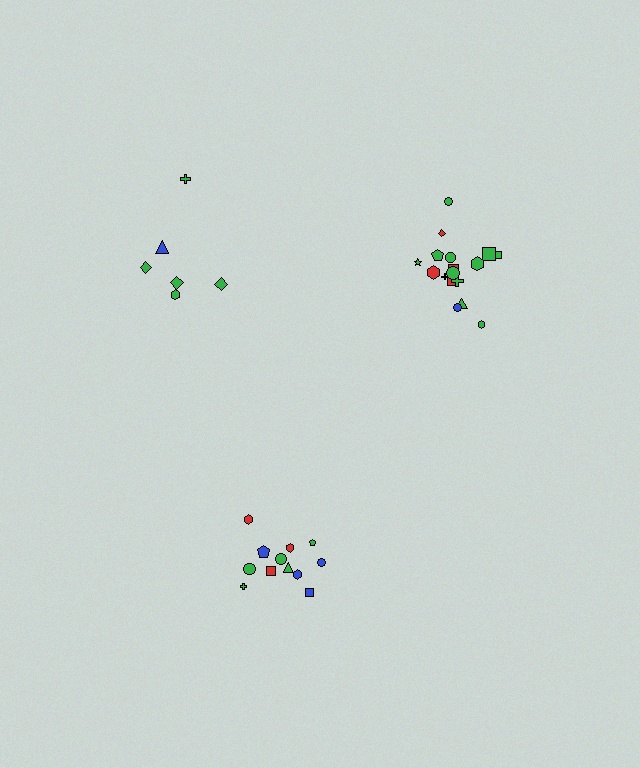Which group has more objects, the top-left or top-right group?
The top-right group.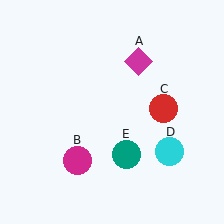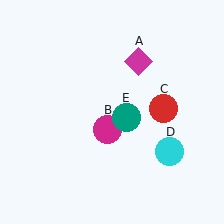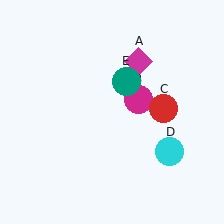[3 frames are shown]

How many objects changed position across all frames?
2 objects changed position: magenta circle (object B), teal circle (object E).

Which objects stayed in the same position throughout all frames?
Magenta diamond (object A) and red circle (object C) and cyan circle (object D) remained stationary.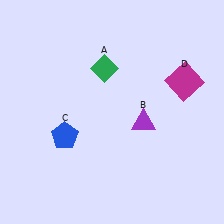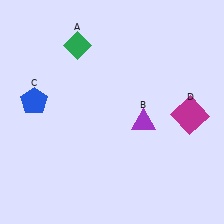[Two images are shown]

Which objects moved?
The objects that moved are: the green diamond (A), the blue pentagon (C), the magenta square (D).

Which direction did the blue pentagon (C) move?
The blue pentagon (C) moved up.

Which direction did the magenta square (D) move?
The magenta square (D) moved down.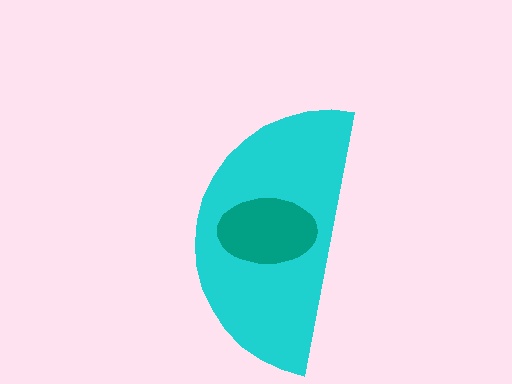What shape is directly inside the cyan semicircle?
The teal ellipse.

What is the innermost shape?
The teal ellipse.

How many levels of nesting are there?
2.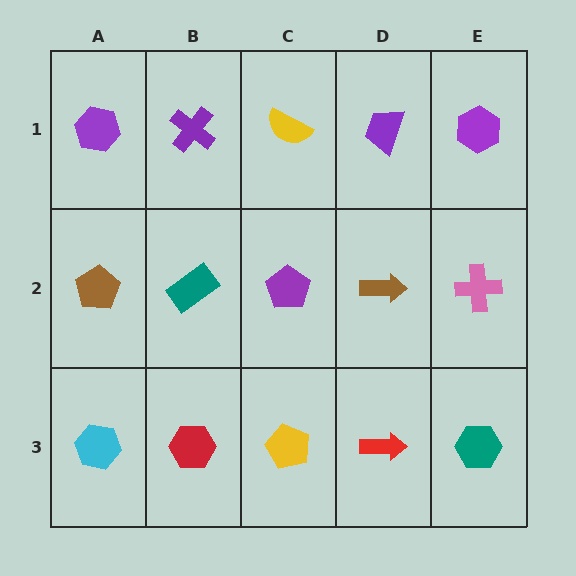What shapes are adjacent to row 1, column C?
A purple pentagon (row 2, column C), a purple cross (row 1, column B), a purple trapezoid (row 1, column D).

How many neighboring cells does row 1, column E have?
2.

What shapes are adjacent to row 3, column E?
A pink cross (row 2, column E), a red arrow (row 3, column D).